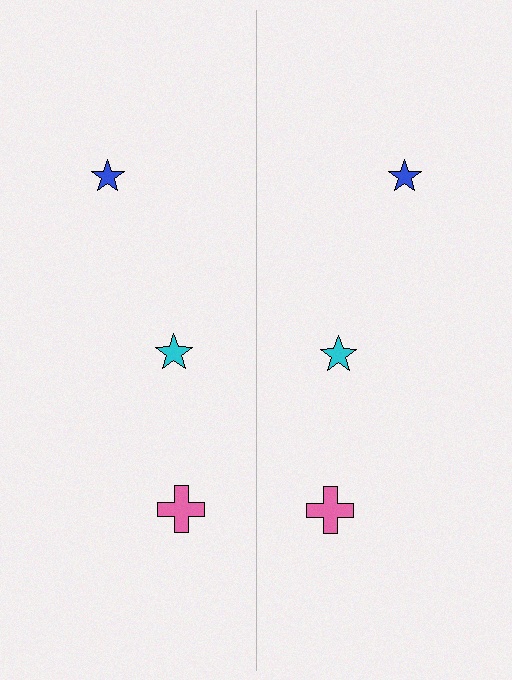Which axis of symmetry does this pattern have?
The pattern has a vertical axis of symmetry running through the center of the image.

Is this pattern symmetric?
Yes, this pattern has bilateral (reflection) symmetry.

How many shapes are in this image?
There are 6 shapes in this image.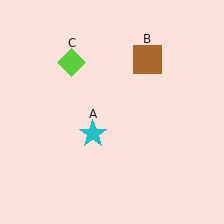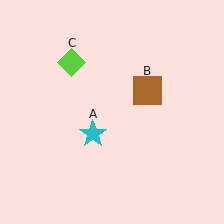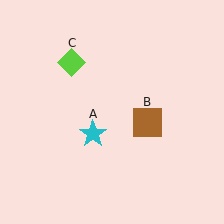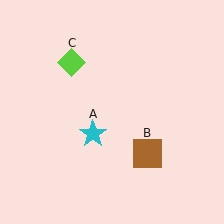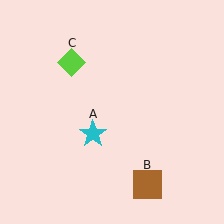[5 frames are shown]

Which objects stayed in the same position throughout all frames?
Cyan star (object A) and lime diamond (object C) remained stationary.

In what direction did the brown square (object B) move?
The brown square (object B) moved down.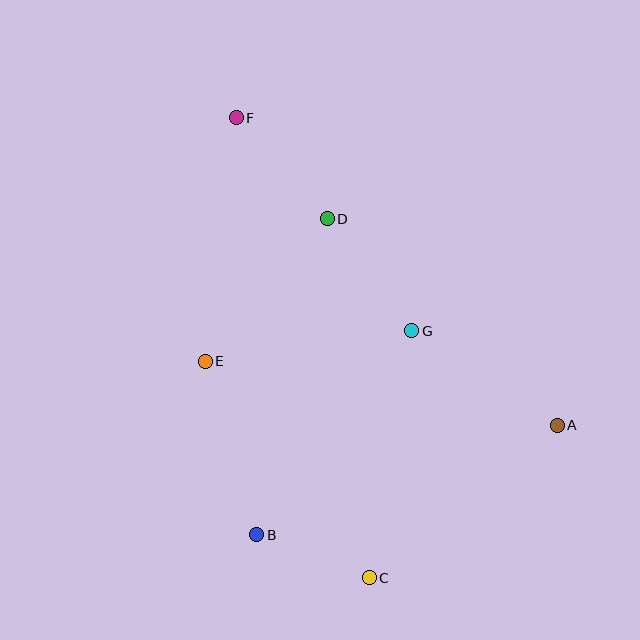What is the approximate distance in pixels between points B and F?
The distance between B and F is approximately 418 pixels.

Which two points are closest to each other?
Points B and C are closest to each other.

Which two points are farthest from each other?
Points C and F are farthest from each other.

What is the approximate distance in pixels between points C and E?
The distance between C and E is approximately 272 pixels.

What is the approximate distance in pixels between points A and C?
The distance between A and C is approximately 242 pixels.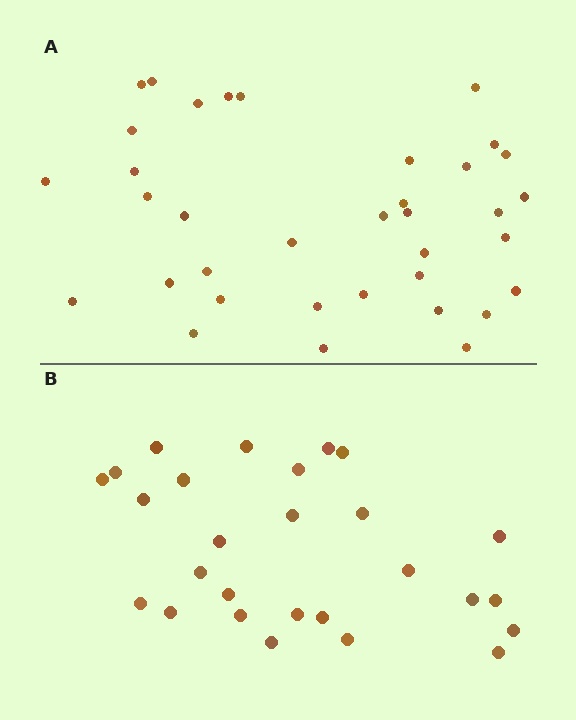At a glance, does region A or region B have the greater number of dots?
Region A (the top region) has more dots.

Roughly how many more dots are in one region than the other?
Region A has roughly 8 or so more dots than region B.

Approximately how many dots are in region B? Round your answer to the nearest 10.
About 30 dots. (The exact count is 27, which rounds to 30.)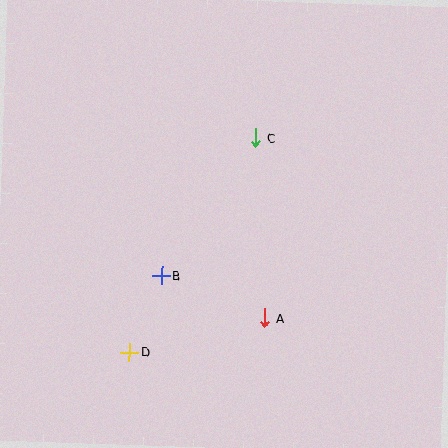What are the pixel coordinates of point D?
Point D is at (129, 352).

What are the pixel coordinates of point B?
Point B is at (162, 276).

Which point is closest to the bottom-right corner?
Point A is closest to the bottom-right corner.